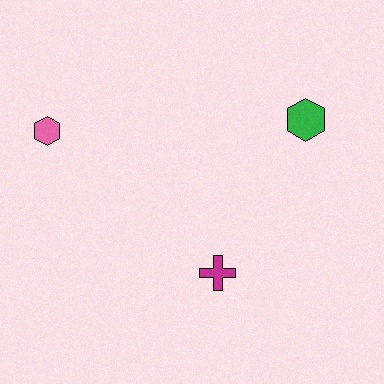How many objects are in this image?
There are 3 objects.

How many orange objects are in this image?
There are no orange objects.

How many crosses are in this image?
There is 1 cross.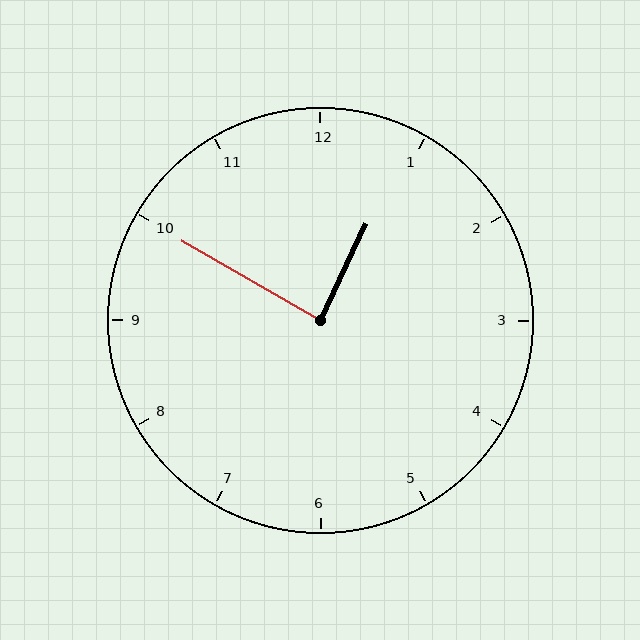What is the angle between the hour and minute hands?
Approximately 85 degrees.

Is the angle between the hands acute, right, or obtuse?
It is right.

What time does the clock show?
12:50.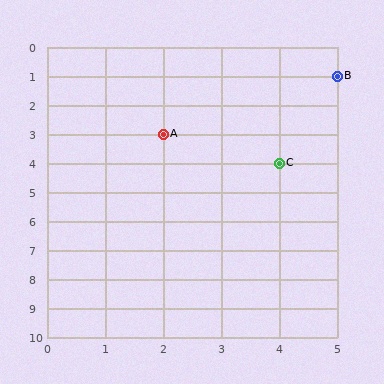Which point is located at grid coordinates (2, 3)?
Point A is at (2, 3).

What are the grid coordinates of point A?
Point A is at grid coordinates (2, 3).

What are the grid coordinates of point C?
Point C is at grid coordinates (4, 4).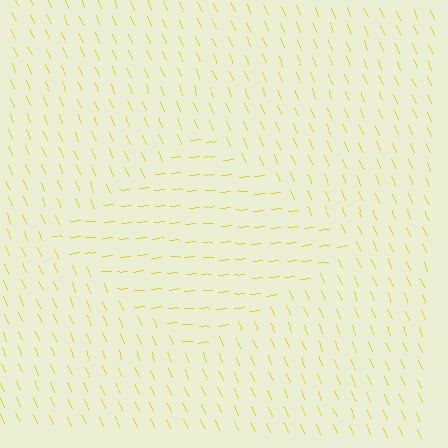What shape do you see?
I see a diamond.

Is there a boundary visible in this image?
Yes, there is a texture boundary formed by a change in line orientation.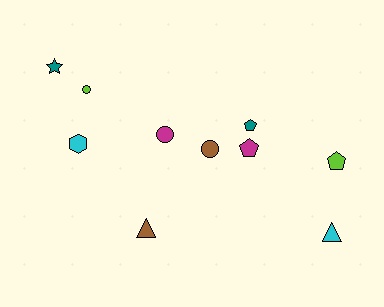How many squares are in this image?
There are no squares.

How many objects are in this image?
There are 10 objects.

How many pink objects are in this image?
There are no pink objects.